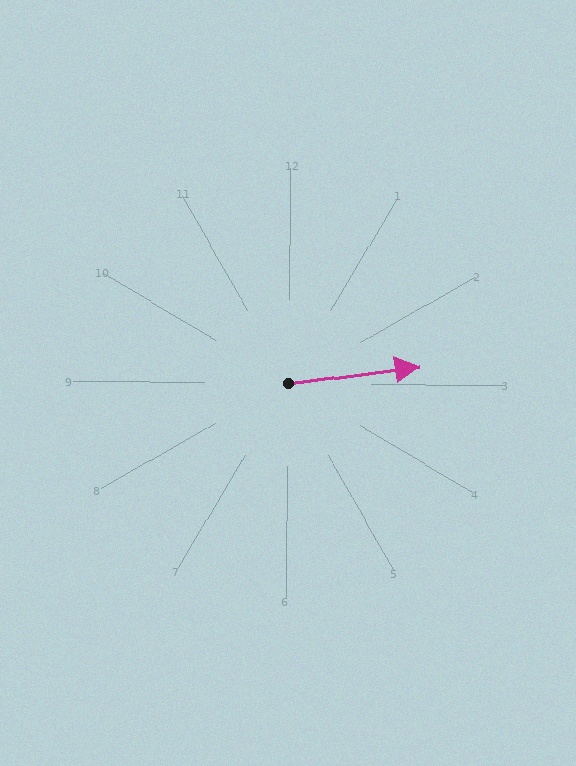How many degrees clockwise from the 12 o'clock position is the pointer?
Approximately 82 degrees.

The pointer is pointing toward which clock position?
Roughly 3 o'clock.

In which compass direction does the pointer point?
East.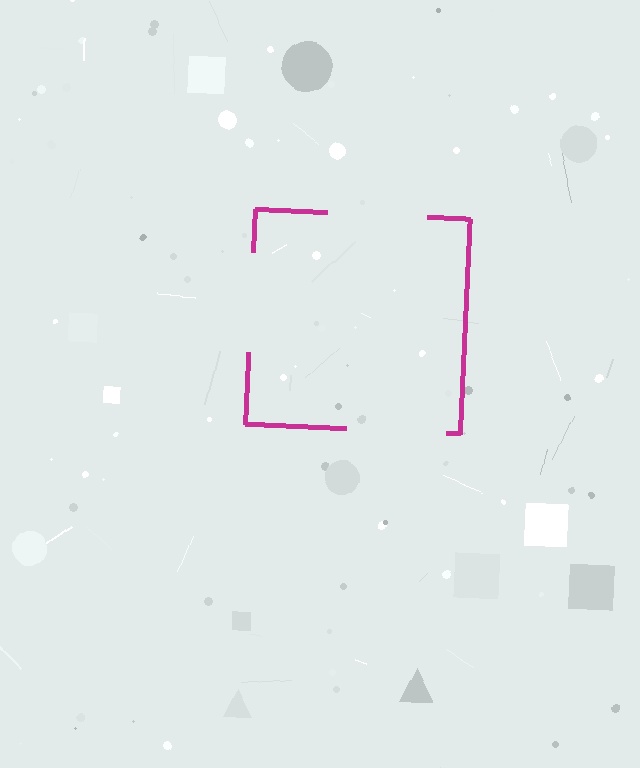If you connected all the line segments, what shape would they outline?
They would outline a square.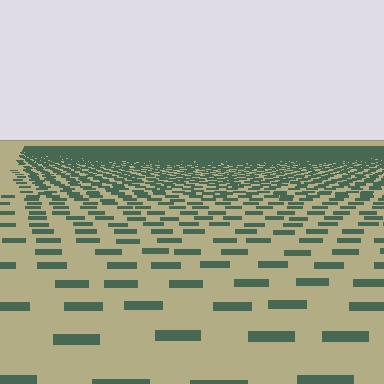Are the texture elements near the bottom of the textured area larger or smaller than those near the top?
Larger. Near the bottom, elements are closer to the viewer and appear at a bigger on-screen size.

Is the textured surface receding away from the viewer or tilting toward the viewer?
The surface is receding away from the viewer. Texture elements get smaller and denser toward the top.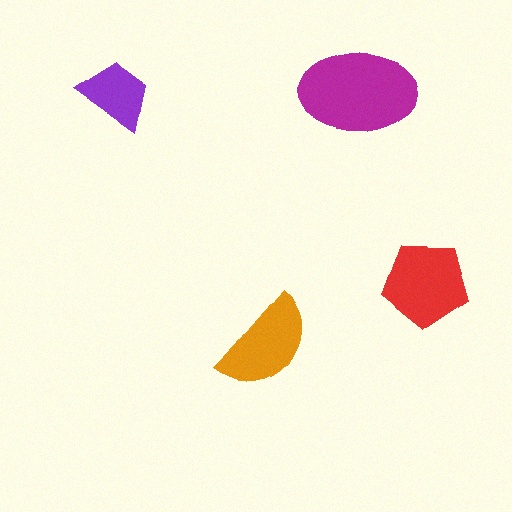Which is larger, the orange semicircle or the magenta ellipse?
The magenta ellipse.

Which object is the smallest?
The purple trapezoid.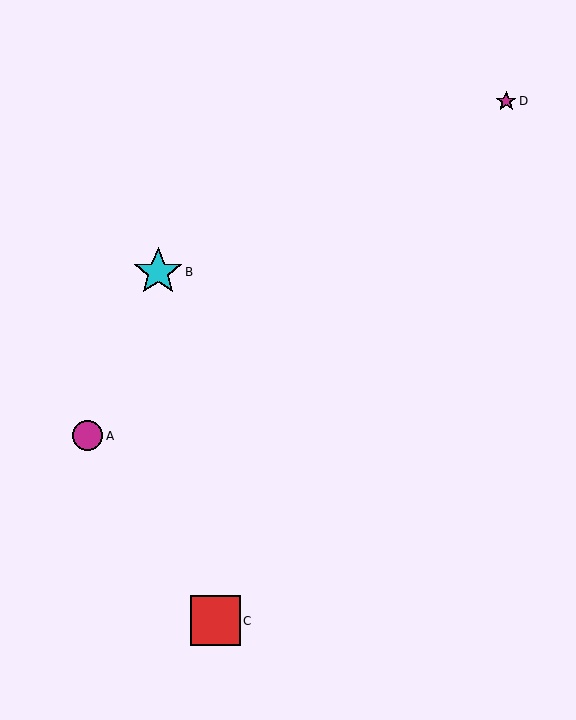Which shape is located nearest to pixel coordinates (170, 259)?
The cyan star (labeled B) at (158, 272) is nearest to that location.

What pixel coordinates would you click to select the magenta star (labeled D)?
Click at (506, 101) to select the magenta star D.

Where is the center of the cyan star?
The center of the cyan star is at (158, 272).